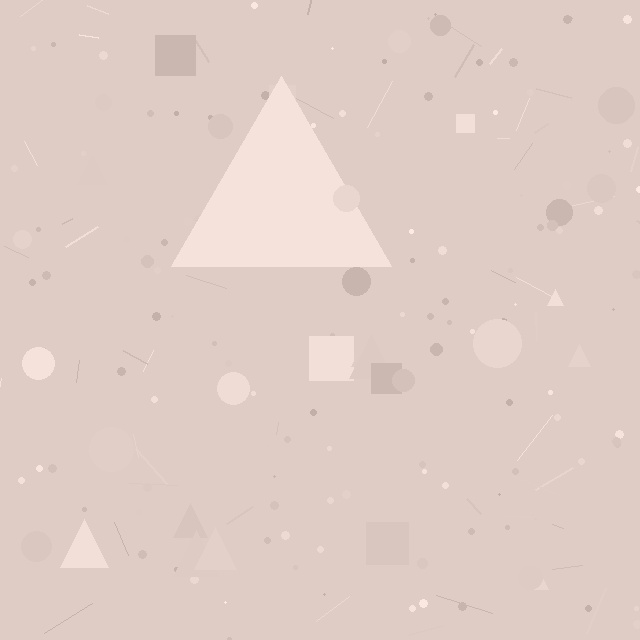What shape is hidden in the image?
A triangle is hidden in the image.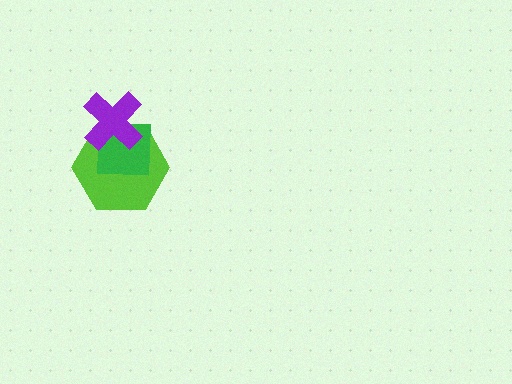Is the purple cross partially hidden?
No, no other shape covers it.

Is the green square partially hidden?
Yes, it is partially covered by another shape.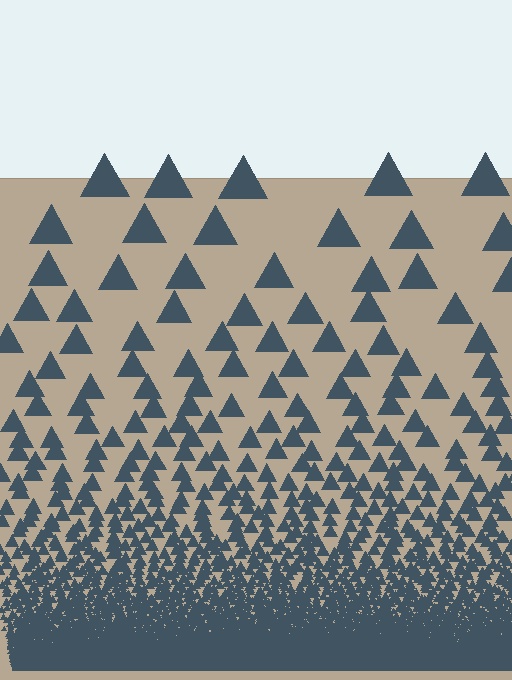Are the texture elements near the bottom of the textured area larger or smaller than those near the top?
Smaller. The gradient is inverted — elements near the bottom are smaller and denser.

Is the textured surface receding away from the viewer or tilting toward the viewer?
The surface appears to tilt toward the viewer. Texture elements get larger and sparser toward the top.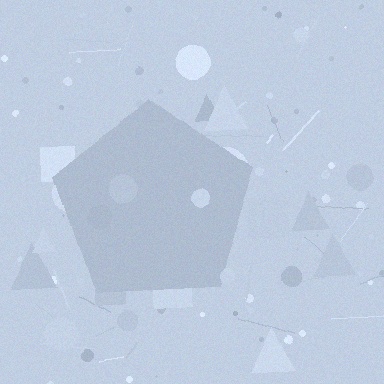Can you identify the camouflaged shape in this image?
The camouflaged shape is a pentagon.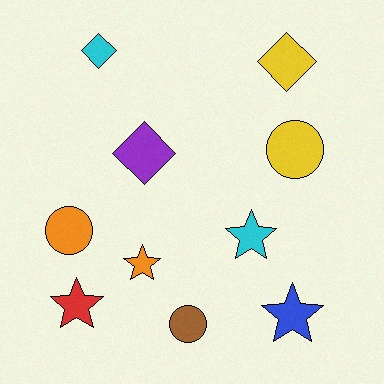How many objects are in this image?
There are 10 objects.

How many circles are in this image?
There are 3 circles.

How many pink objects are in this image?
There are no pink objects.